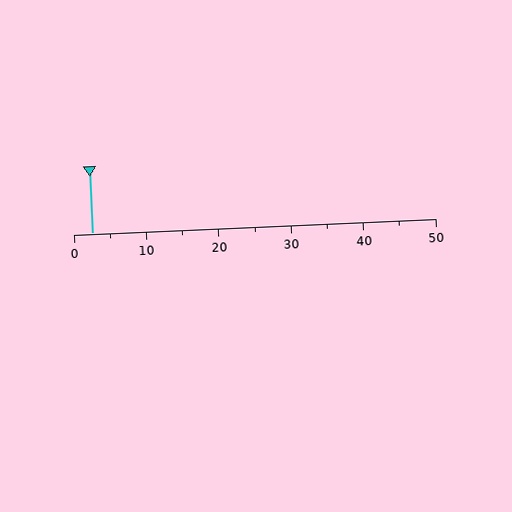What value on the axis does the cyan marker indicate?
The marker indicates approximately 2.5.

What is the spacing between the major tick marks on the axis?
The major ticks are spaced 10 apart.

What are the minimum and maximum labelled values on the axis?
The axis runs from 0 to 50.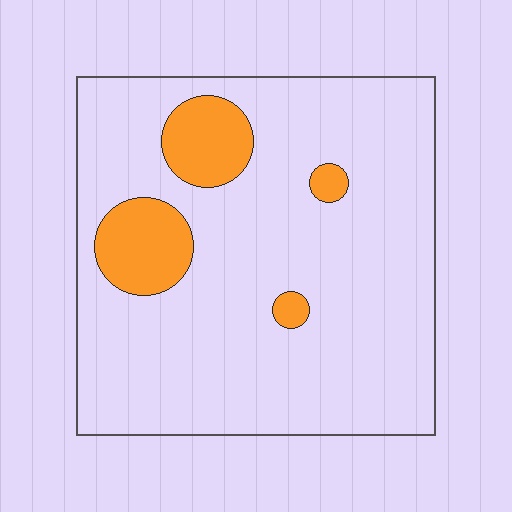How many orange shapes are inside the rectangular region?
4.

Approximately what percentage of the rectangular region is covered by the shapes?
Approximately 15%.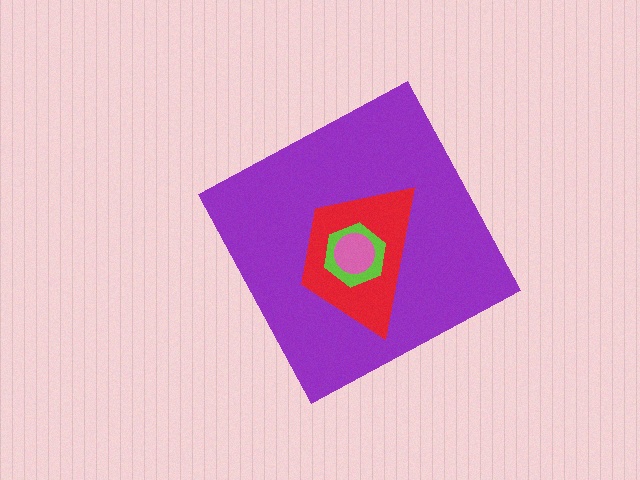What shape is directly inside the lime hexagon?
The pink circle.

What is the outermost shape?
The purple diamond.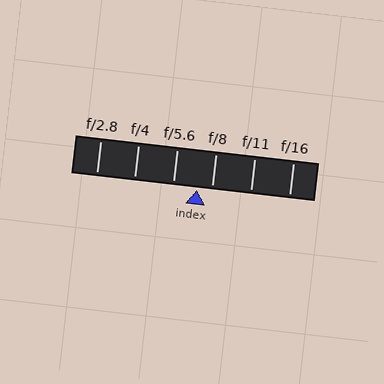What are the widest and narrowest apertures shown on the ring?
The widest aperture shown is f/2.8 and the narrowest is f/16.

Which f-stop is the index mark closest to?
The index mark is closest to f/8.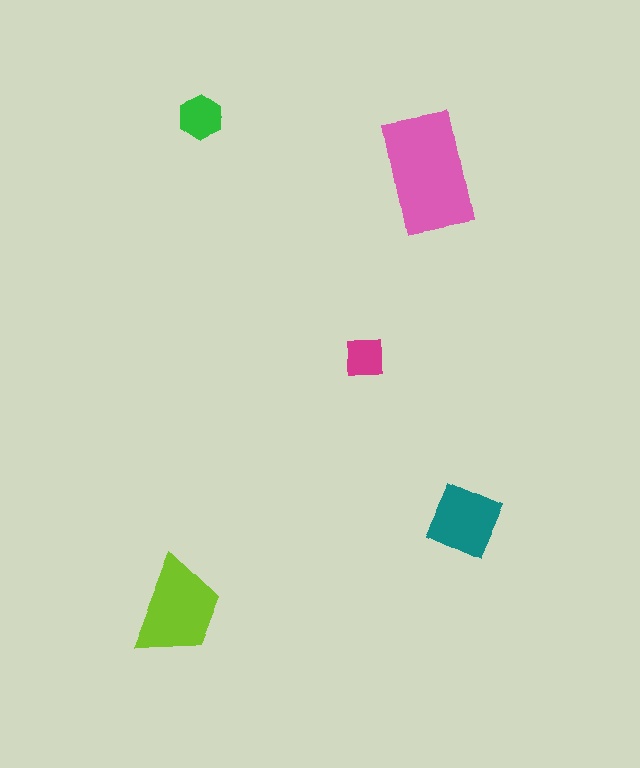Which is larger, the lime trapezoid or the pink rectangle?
The pink rectangle.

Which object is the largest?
The pink rectangle.